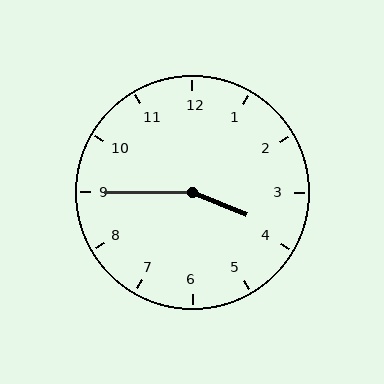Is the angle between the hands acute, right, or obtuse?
It is obtuse.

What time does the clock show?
3:45.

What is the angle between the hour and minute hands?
Approximately 158 degrees.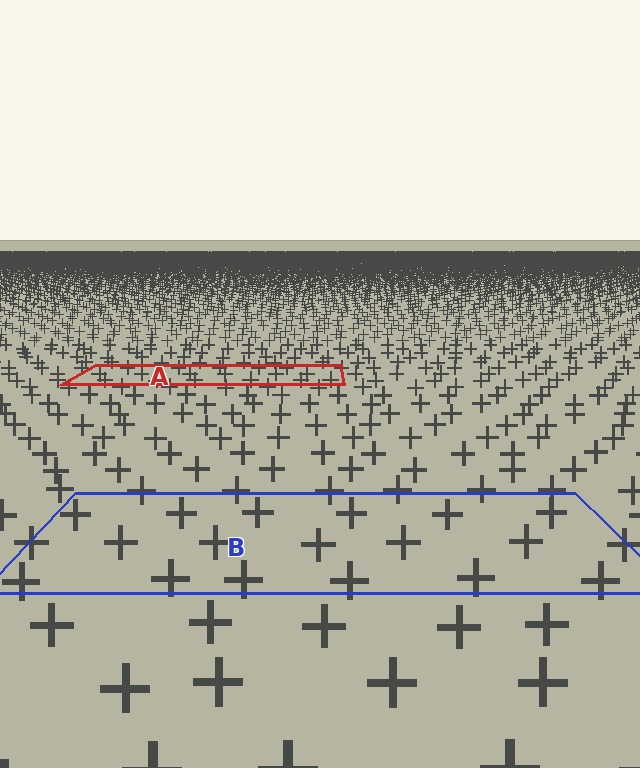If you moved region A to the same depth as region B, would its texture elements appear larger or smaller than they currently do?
They would appear larger. At a closer depth, the same texture elements are projected at a bigger on-screen size.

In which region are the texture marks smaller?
The texture marks are smaller in region A, because it is farther away.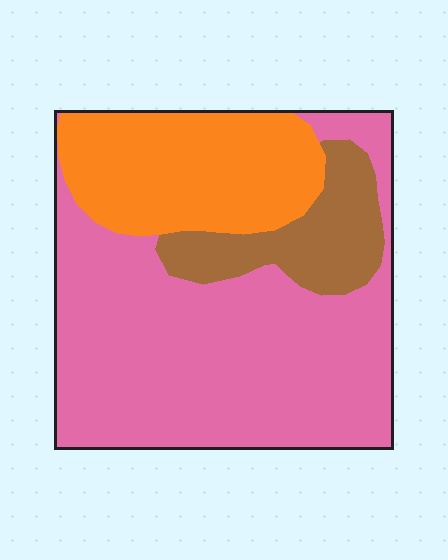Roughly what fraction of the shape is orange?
Orange covers about 25% of the shape.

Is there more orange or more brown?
Orange.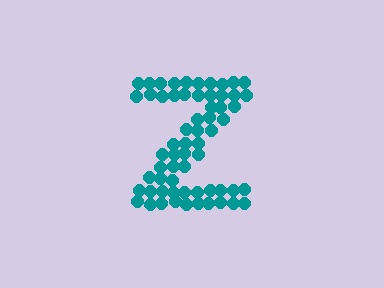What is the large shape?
The large shape is the letter Z.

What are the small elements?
The small elements are circles.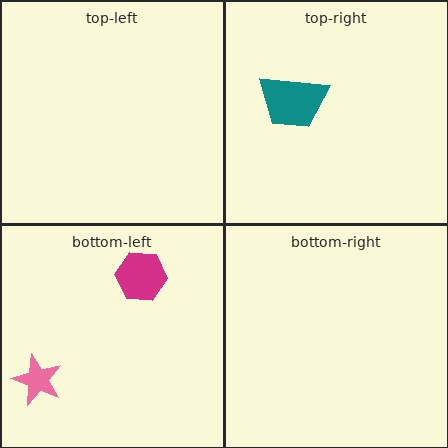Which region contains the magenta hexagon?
The bottom-left region.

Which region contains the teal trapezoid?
The top-right region.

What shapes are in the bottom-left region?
The magenta hexagon, the pink star.